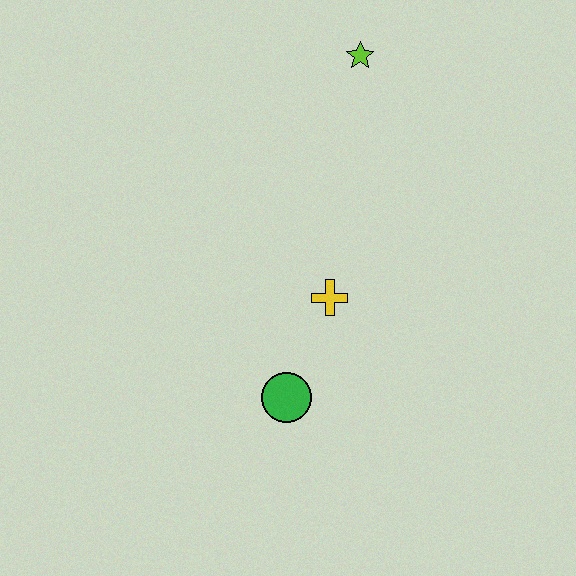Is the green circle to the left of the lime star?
Yes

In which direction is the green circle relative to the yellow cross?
The green circle is below the yellow cross.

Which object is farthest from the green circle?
The lime star is farthest from the green circle.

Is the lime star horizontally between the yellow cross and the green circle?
No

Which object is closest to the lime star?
The yellow cross is closest to the lime star.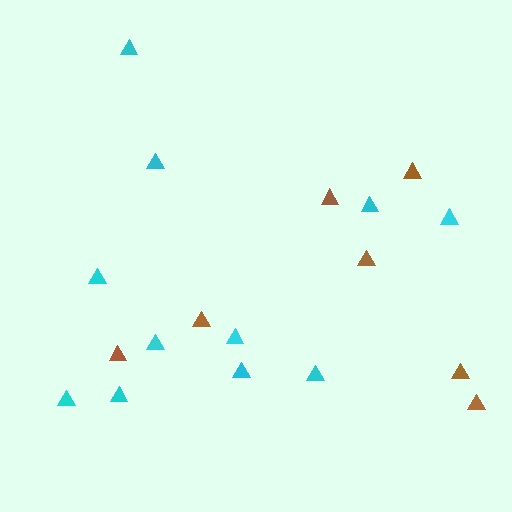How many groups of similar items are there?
There are 2 groups: one group of cyan triangles (11) and one group of brown triangles (7).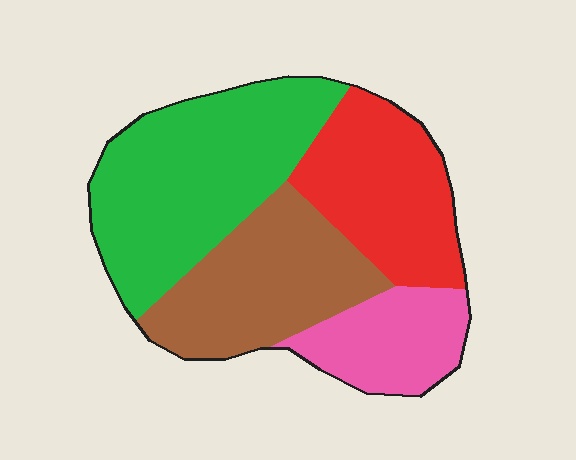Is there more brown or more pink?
Brown.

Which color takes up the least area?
Pink, at roughly 15%.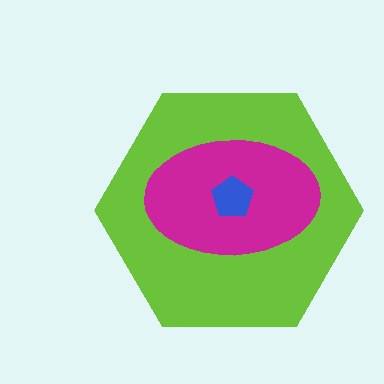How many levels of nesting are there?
3.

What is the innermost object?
The blue pentagon.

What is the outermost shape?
The lime hexagon.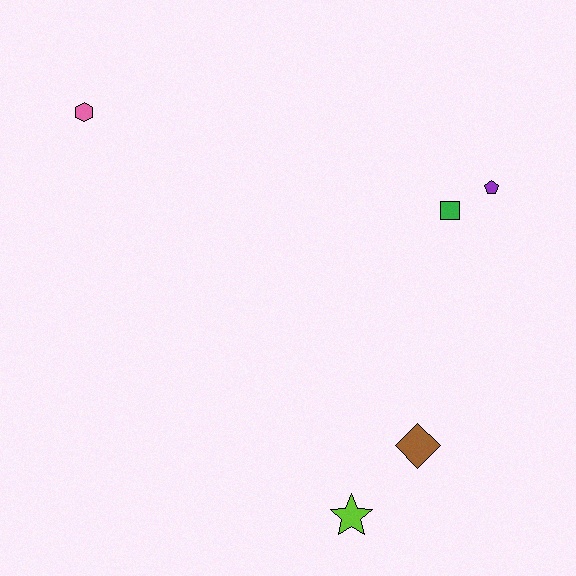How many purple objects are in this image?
There is 1 purple object.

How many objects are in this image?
There are 5 objects.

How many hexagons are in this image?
There is 1 hexagon.